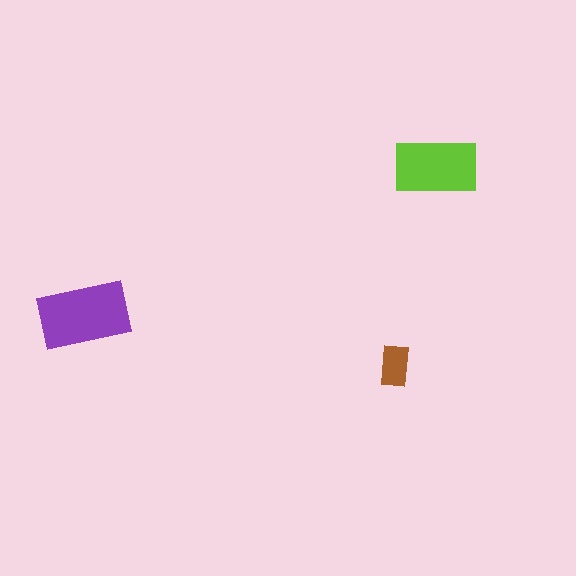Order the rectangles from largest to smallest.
the purple one, the lime one, the brown one.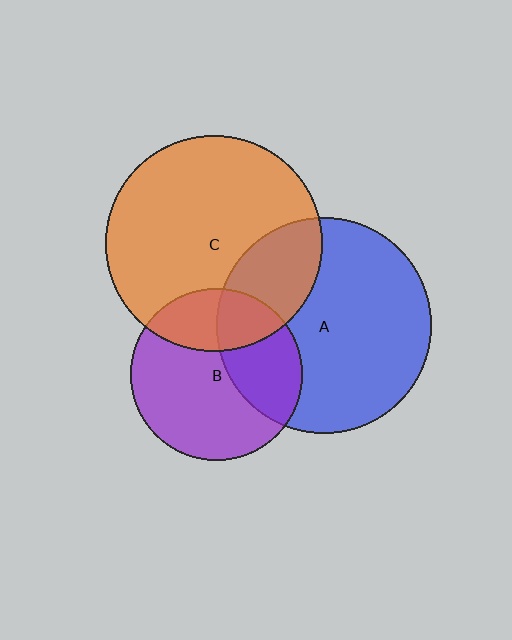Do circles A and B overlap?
Yes.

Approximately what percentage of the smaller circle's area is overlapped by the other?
Approximately 35%.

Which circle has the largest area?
Circle C (orange).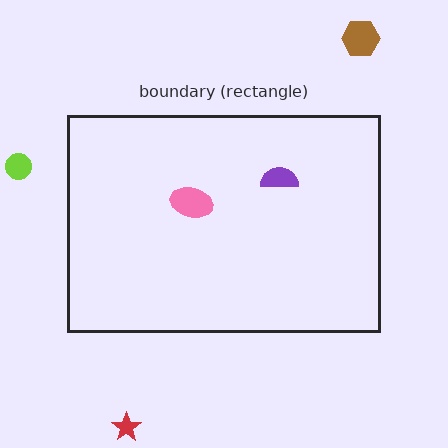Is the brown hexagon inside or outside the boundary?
Outside.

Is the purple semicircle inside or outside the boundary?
Inside.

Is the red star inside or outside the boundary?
Outside.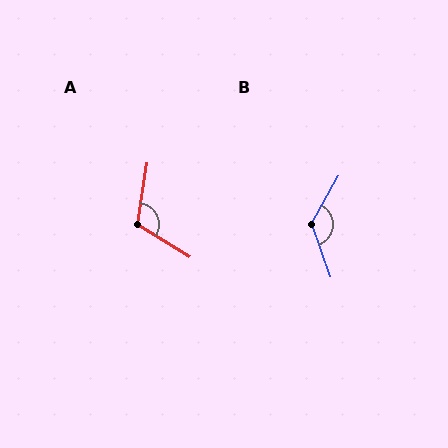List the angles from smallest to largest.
A (113°), B (131°).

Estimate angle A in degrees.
Approximately 113 degrees.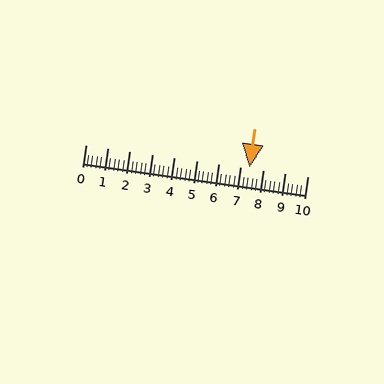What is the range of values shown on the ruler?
The ruler shows values from 0 to 10.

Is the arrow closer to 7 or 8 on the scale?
The arrow is closer to 7.